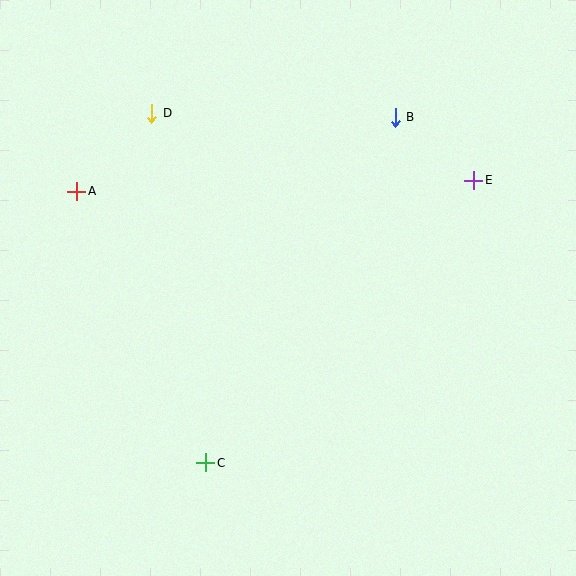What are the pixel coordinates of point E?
Point E is at (474, 180).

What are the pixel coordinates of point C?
Point C is at (206, 463).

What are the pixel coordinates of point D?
Point D is at (152, 113).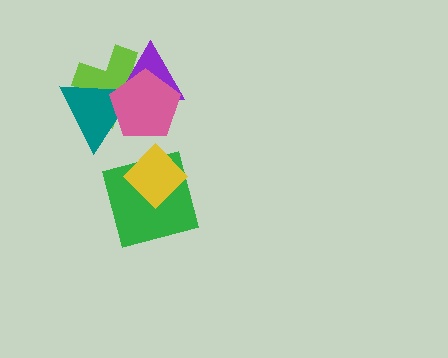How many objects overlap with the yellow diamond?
1 object overlaps with the yellow diamond.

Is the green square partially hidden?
Yes, it is partially covered by another shape.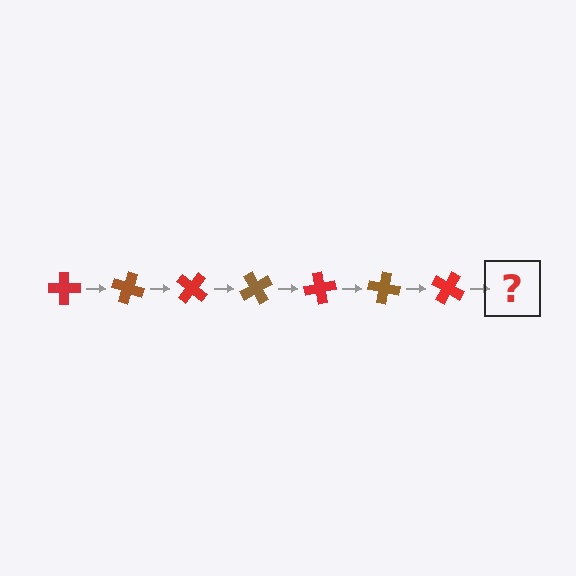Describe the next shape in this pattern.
It should be a brown cross, rotated 140 degrees from the start.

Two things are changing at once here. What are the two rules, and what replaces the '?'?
The two rules are that it rotates 20 degrees each step and the color cycles through red and brown. The '?' should be a brown cross, rotated 140 degrees from the start.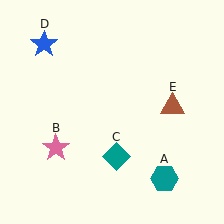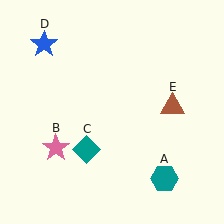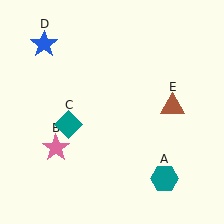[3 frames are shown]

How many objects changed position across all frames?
1 object changed position: teal diamond (object C).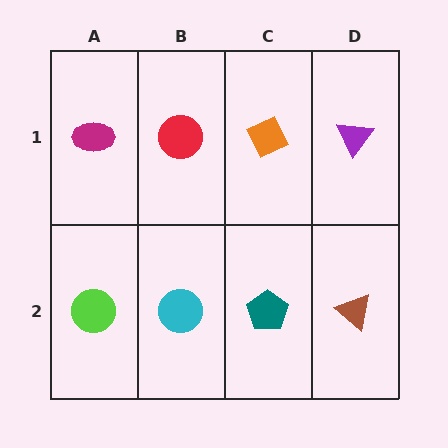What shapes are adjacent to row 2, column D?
A purple triangle (row 1, column D), a teal pentagon (row 2, column C).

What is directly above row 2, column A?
A magenta ellipse.